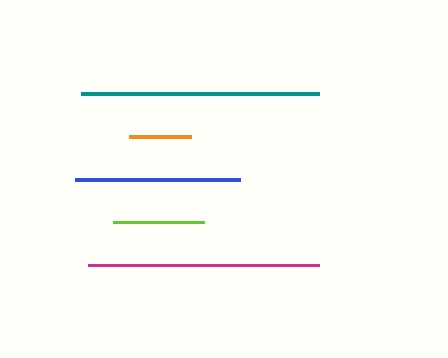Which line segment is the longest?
The teal line is the longest at approximately 238 pixels.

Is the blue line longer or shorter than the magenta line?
The magenta line is longer than the blue line.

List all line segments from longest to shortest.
From longest to shortest: teal, magenta, blue, lime, orange.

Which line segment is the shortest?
The orange line is the shortest at approximately 62 pixels.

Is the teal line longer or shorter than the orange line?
The teal line is longer than the orange line.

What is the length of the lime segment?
The lime segment is approximately 92 pixels long.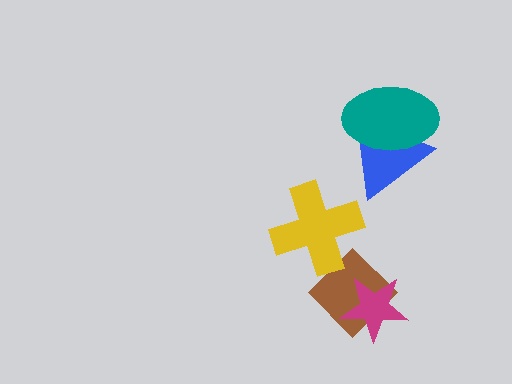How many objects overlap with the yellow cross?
1 object overlaps with the yellow cross.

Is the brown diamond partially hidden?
Yes, it is partially covered by another shape.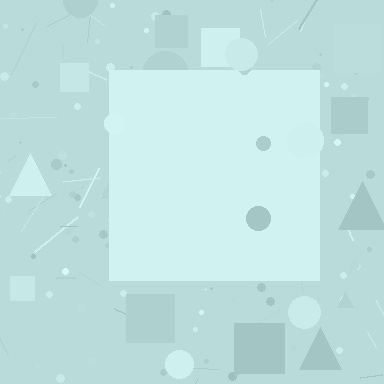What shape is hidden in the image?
A square is hidden in the image.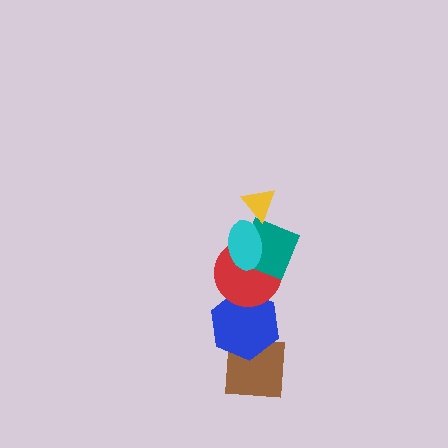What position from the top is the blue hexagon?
The blue hexagon is 5th from the top.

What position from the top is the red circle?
The red circle is 4th from the top.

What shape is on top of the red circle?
The teal diamond is on top of the red circle.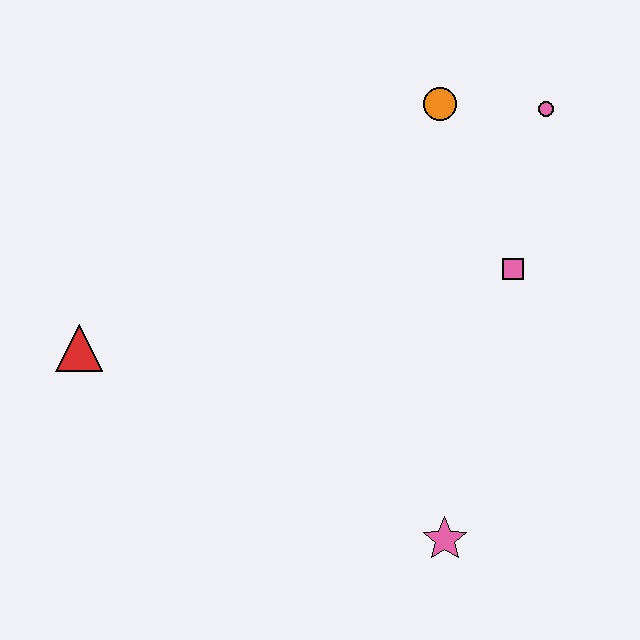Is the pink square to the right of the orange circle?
Yes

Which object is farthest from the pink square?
The red triangle is farthest from the pink square.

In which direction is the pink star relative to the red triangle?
The pink star is to the right of the red triangle.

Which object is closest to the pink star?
The pink square is closest to the pink star.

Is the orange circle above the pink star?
Yes